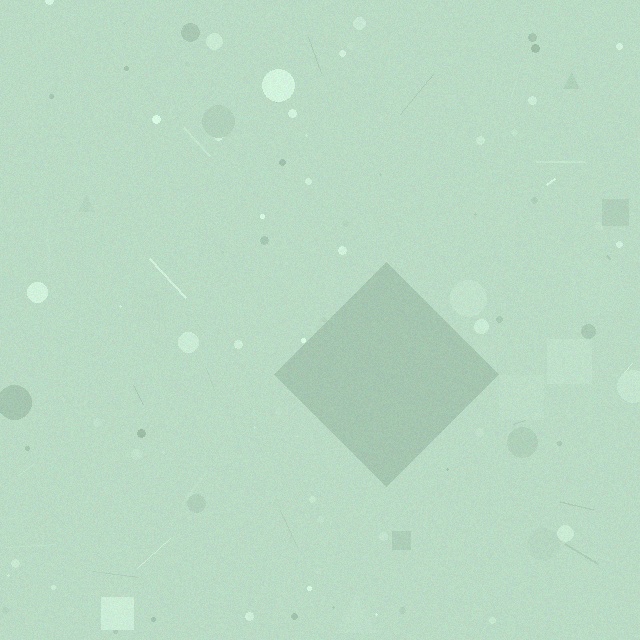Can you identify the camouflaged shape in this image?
The camouflaged shape is a diamond.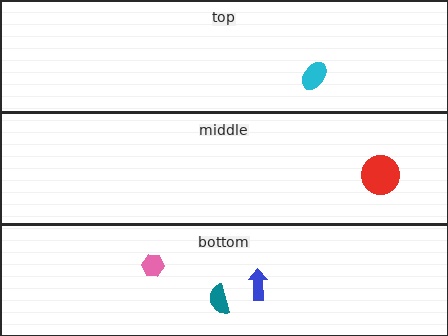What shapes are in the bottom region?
The pink hexagon, the blue arrow, the teal semicircle.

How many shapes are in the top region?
1.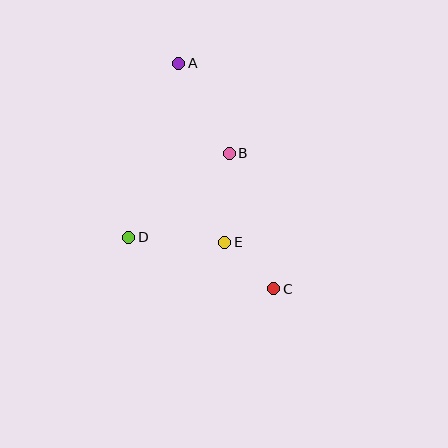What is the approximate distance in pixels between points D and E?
The distance between D and E is approximately 96 pixels.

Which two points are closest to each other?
Points C and E are closest to each other.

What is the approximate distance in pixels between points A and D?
The distance between A and D is approximately 181 pixels.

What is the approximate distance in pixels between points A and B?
The distance between A and B is approximately 103 pixels.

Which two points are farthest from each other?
Points A and C are farthest from each other.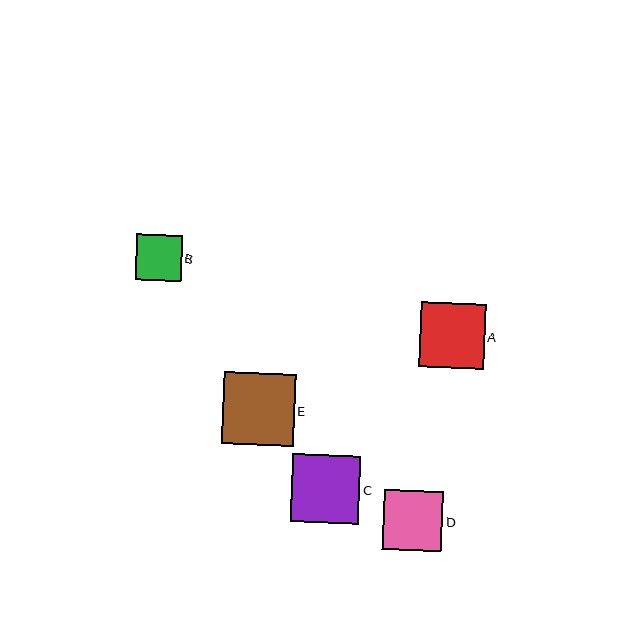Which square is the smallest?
Square B is the smallest with a size of approximately 46 pixels.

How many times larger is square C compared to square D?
Square C is approximately 1.1 times the size of square D.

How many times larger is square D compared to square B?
Square D is approximately 1.3 times the size of square B.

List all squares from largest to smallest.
From largest to smallest: E, C, A, D, B.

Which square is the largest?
Square E is the largest with a size of approximately 72 pixels.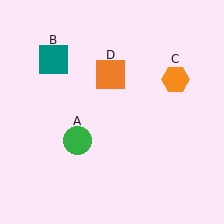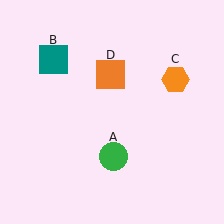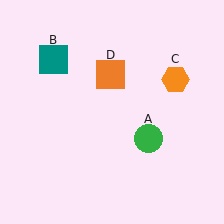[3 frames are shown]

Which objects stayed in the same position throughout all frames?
Teal square (object B) and orange hexagon (object C) and orange square (object D) remained stationary.